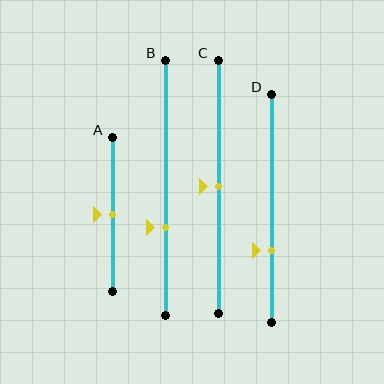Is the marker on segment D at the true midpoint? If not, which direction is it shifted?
No, the marker on segment D is shifted downward by about 18% of the segment length.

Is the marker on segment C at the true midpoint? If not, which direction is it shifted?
Yes, the marker on segment C is at the true midpoint.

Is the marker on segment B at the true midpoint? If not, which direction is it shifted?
No, the marker on segment B is shifted downward by about 15% of the segment length.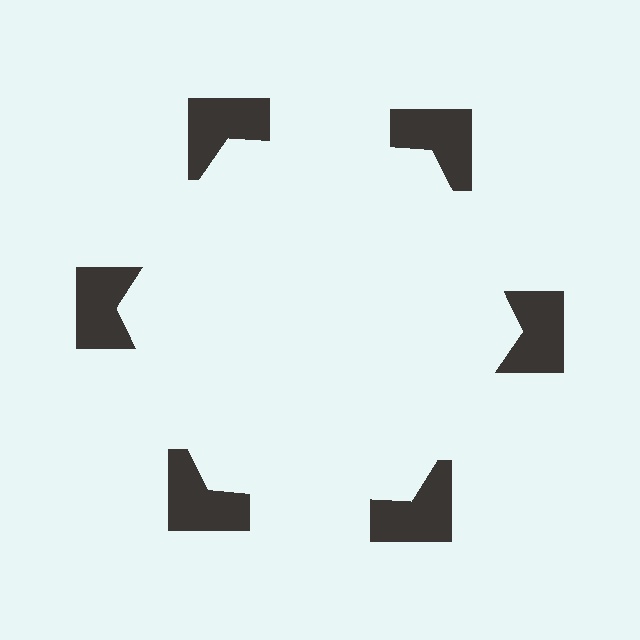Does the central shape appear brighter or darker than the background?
It typically appears slightly brighter than the background, even though no actual brightness change is drawn.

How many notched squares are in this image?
There are 6 — one at each vertex of the illusory hexagon.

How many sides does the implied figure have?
6 sides.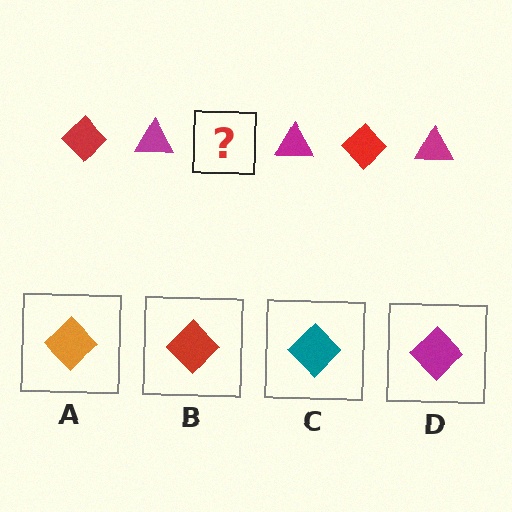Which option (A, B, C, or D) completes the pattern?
B.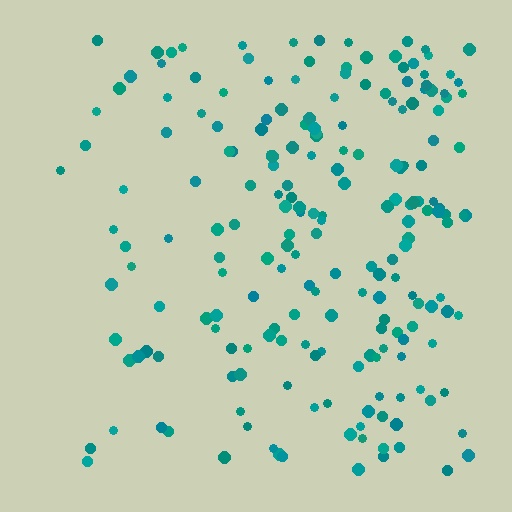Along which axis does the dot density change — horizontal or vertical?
Horizontal.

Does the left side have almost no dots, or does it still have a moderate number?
Still a moderate number, just noticeably fewer than the right.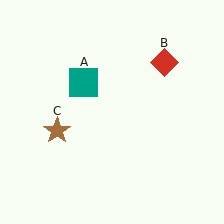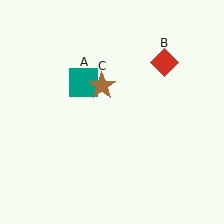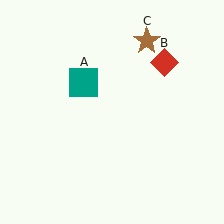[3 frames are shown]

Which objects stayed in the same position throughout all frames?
Teal square (object A) and red diamond (object B) remained stationary.